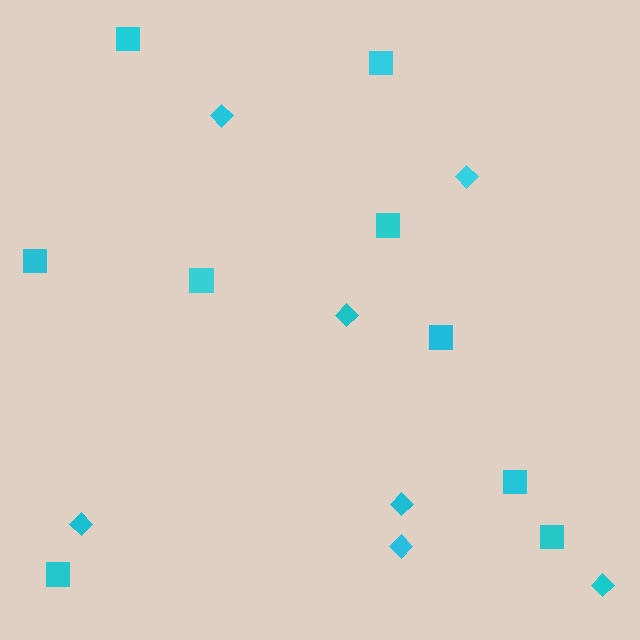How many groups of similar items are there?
There are 2 groups: one group of diamonds (7) and one group of squares (9).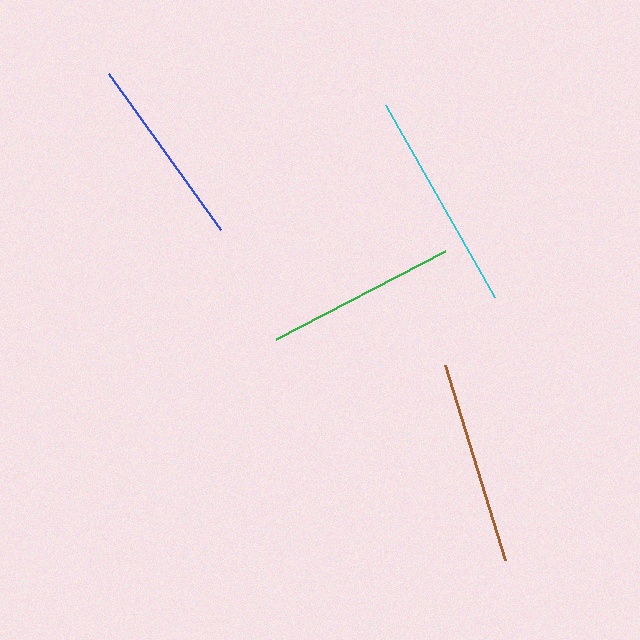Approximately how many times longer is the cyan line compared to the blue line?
The cyan line is approximately 1.1 times the length of the blue line.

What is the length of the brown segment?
The brown segment is approximately 204 pixels long.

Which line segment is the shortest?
The green line is the shortest at approximately 191 pixels.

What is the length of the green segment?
The green segment is approximately 191 pixels long.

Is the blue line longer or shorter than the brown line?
The brown line is longer than the blue line.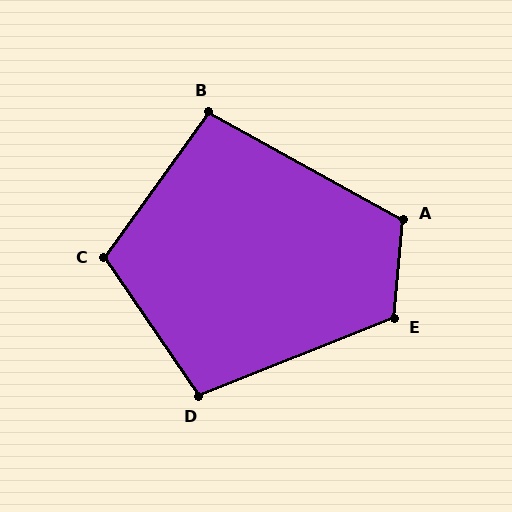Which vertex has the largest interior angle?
E, at approximately 117 degrees.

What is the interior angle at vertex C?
Approximately 110 degrees (obtuse).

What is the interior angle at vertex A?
Approximately 114 degrees (obtuse).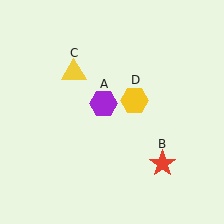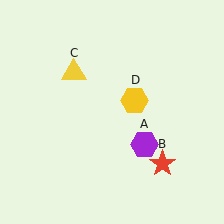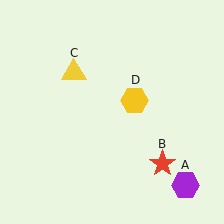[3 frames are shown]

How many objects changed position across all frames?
1 object changed position: purple hexagon (object A).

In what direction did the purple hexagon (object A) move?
The purple hexagon (object A) moved down and to the right.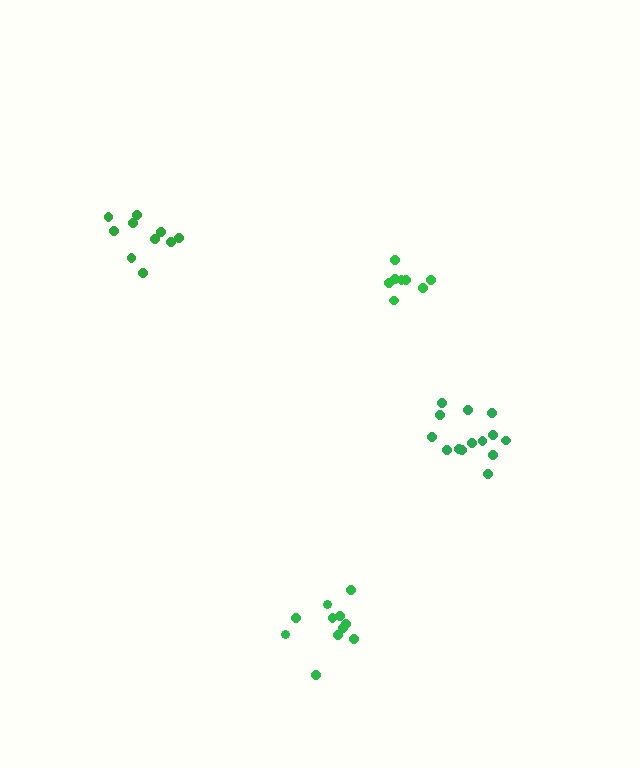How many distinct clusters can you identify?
There are 4 distinct clusters.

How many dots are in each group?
Group 1: 10 dots, Group 2: 14 dots, Group 3: 11 dots, Group 4: 8 dots (43 total).